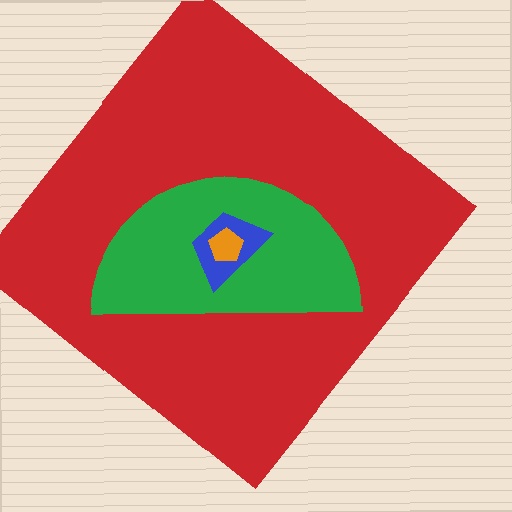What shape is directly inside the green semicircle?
The blue trapezoid.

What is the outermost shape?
The red diamond.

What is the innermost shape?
The orange pentagon.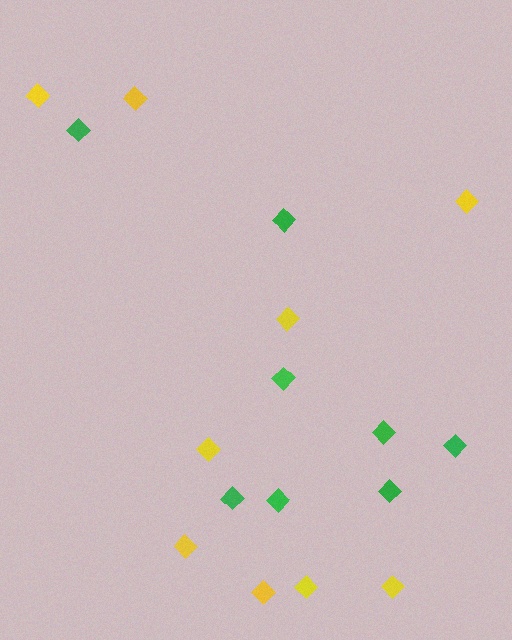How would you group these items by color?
There are 2 groups: one group of yellow diamonds (9) and one group of green diamonds (8).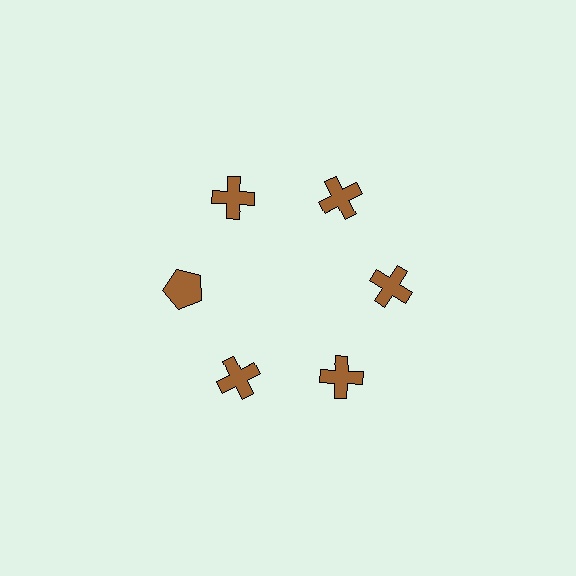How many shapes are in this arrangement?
There are 6 shapes arranged in a ring pattern.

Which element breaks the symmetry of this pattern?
The brown pentagon at roughly the 9 o'clock position breaks the symmetry. All other shapes are brown crosses.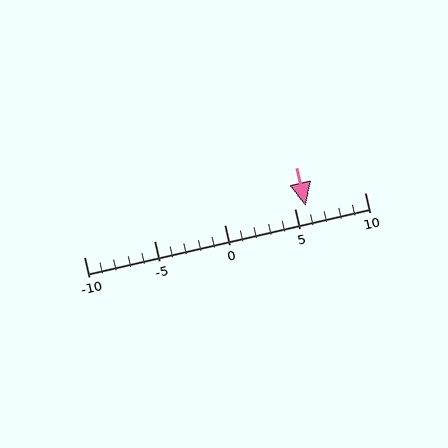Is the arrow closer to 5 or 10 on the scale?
The arrow is closer to 5.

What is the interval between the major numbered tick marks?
The major tick marks are spaced 5 units apart.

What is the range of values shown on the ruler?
The ruler shows values from -10 to 10.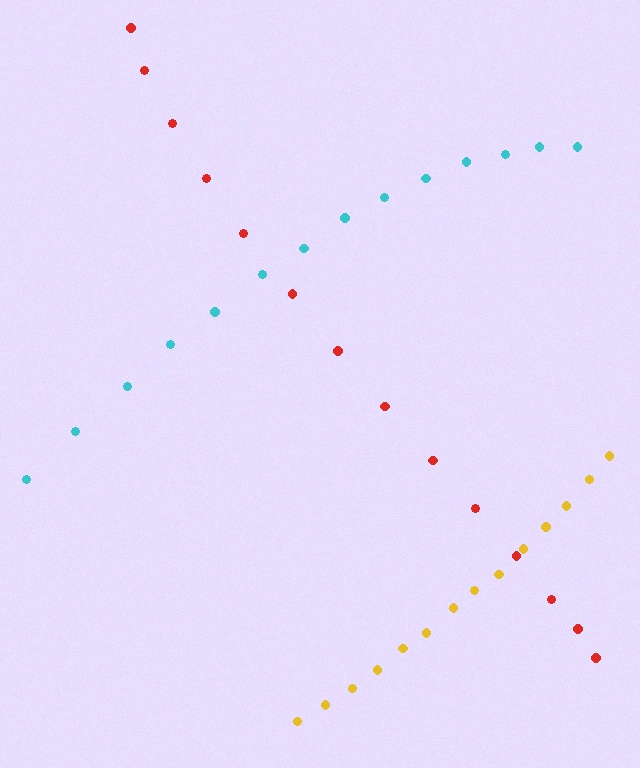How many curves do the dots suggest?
There are 3 distinct paths.